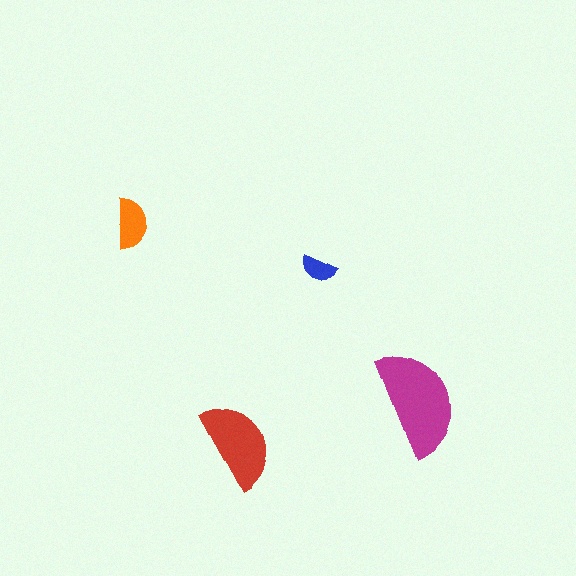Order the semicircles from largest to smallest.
the magenta one, the red one, the orange one, the blue one.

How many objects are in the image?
There are 4 objects in the image.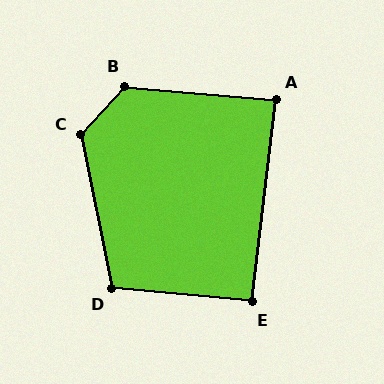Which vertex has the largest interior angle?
B, at approximately 127 degrees.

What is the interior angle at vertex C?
Approximately 126 degrees (obtuse).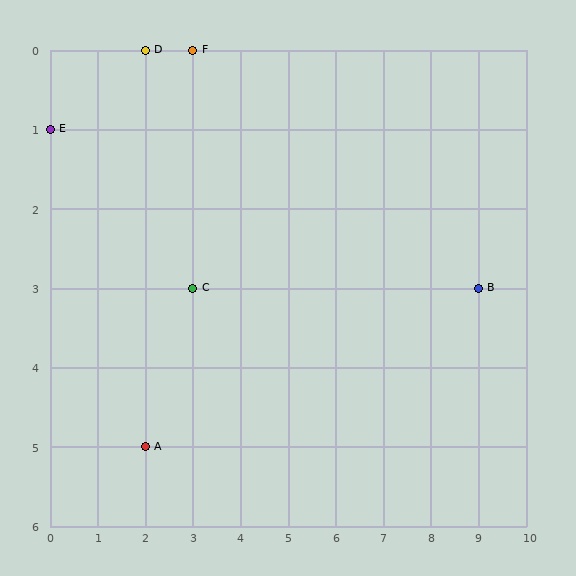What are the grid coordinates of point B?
Point B is at grid coordinates (9, 3).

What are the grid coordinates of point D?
Point D is at grid coordinates (2, 0).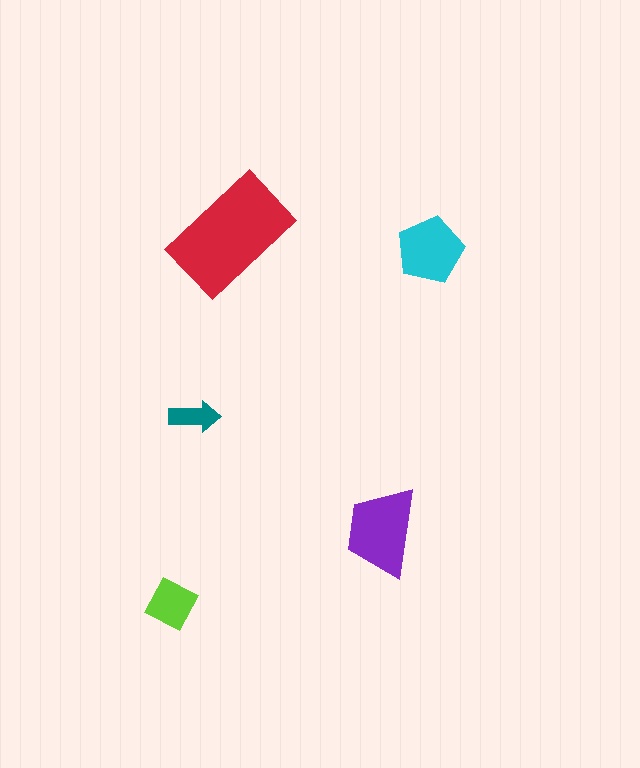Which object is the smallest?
The teal arrow.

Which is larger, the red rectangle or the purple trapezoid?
The red rectangle.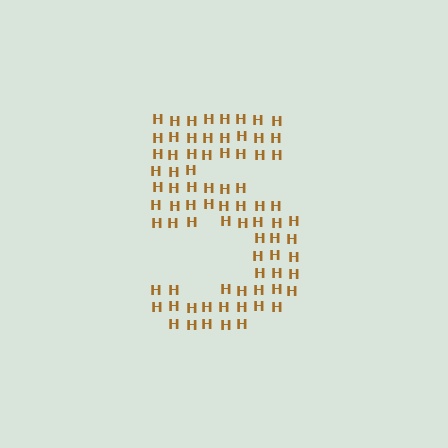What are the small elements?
The small elements are letter H's.